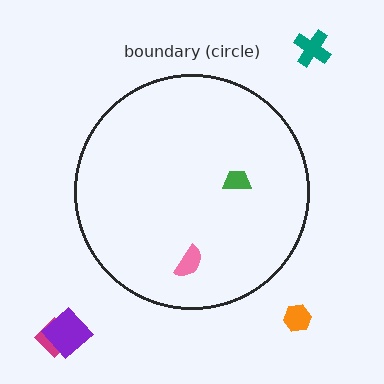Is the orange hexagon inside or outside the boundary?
Outside.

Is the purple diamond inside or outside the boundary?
Outside.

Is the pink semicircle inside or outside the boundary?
Inside.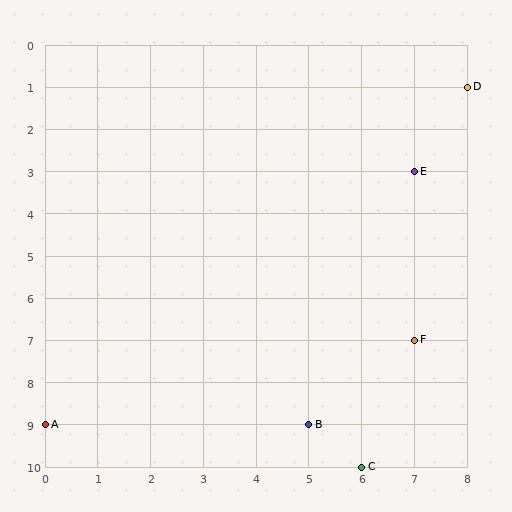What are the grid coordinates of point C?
Point C is at grid coordinates (6, 10).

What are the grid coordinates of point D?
Point D is at grid coordinates (8, 1).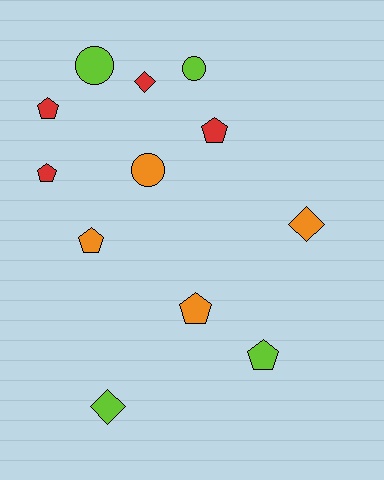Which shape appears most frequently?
Pentagon, with 6 objects.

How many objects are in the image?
There are 12 objects.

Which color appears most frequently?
Orange, with 4 objects.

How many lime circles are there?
There are 2 lime circles.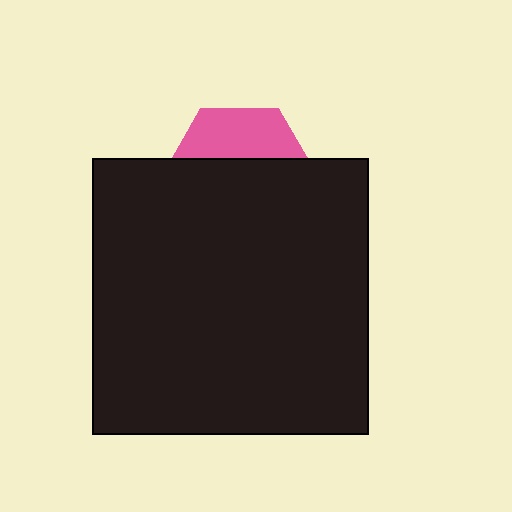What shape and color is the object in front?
The object in front is a black square.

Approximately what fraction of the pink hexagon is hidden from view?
Roughly 66% of the pink hexagon is hidden behind the black square.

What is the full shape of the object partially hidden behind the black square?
The partially hidden object is a pink hexagon.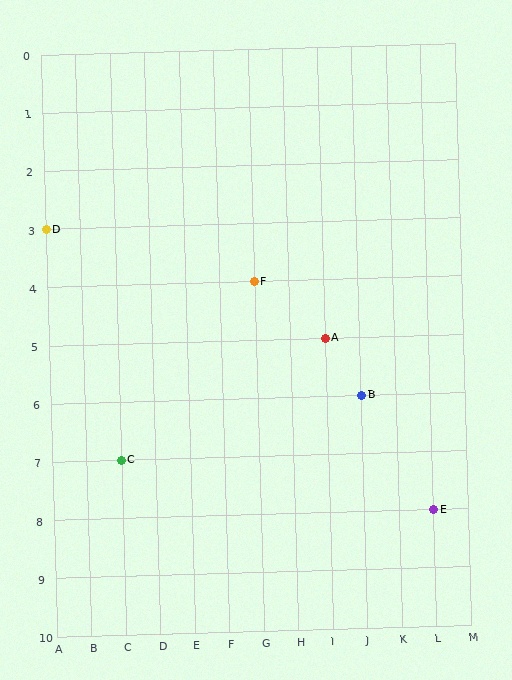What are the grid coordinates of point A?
Point A is at grid coordinates (I, 5).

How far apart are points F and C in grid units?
Points F and C are 4 columns and 3 rows apart (about 5.0 grid units diagonally).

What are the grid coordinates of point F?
Point F is at grid coordinates (G, 4).